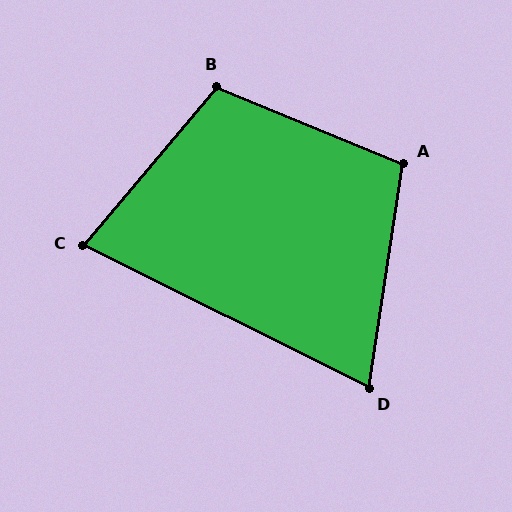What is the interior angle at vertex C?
Approximately 76 degrees (acute).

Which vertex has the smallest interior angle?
D, at approximately 72 degrees.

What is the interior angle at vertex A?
Approximately 104 degrees (obtuse).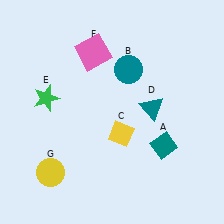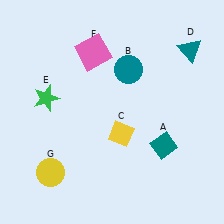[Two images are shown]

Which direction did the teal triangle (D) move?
The teal triangle (D) moved up.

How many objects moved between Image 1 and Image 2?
1 object moved between the two images.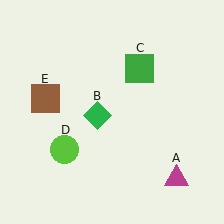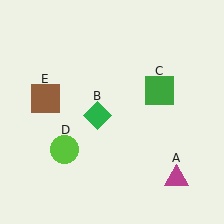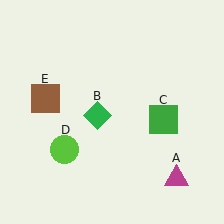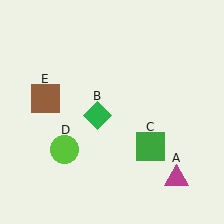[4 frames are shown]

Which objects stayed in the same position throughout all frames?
Magenta triangle (object A) and green diamond (object B) and lime circle (object D) and brown square (object E) remained stationary.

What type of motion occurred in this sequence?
The green square (object C) rotated clockwise around the center of the scene.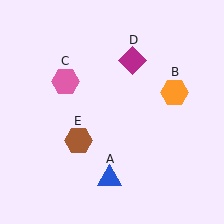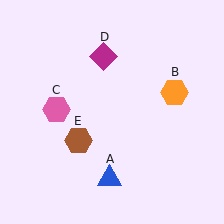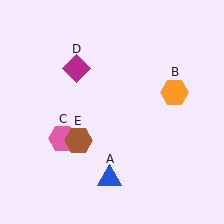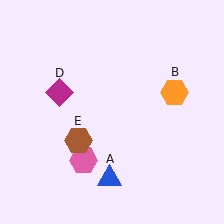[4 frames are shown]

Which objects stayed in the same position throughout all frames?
Blue triangle (object A) and orange hexagon (object B) and brown hexagon (object E) remained stationary.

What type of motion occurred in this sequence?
The pink hexagon (object C), magenta diamond (object D) rotated counterclockwise around the center of the scene.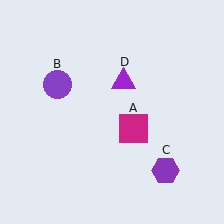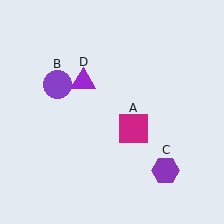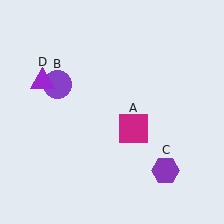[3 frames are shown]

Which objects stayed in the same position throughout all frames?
Magenta square (object A) and purple circle (object B) and purple hexagon (object C) remained stationary.